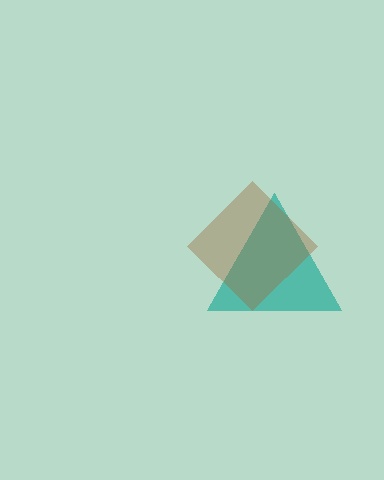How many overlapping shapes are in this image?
There are 2 overlapping shapes in the image.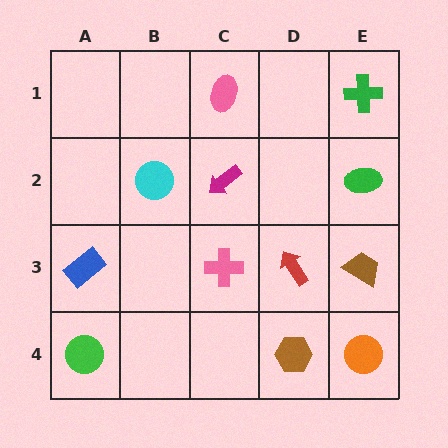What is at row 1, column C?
A pink ellipse.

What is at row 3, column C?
A pink cross.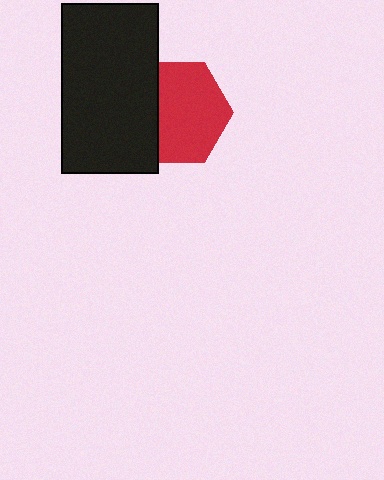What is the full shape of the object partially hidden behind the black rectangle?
The partially hidden object is a red hexagon.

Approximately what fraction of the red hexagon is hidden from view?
Roughly 31% of the red hexagon is hidden behind the black rectangle.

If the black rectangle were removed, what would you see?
You would see the complete red hexagon.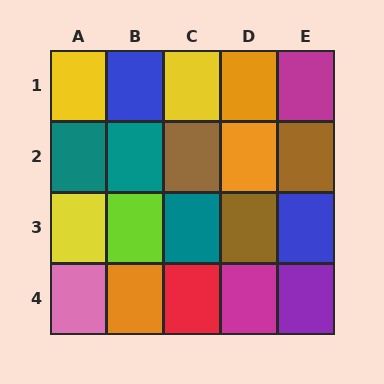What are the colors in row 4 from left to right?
Pink, orange, red, magenta, purple.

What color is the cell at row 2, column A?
Teal.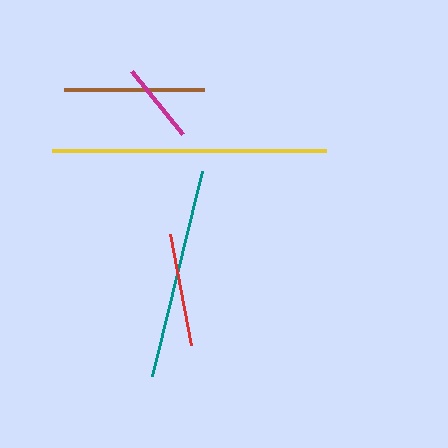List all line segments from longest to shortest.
From longest to shortest: yellow, teal, brown, red, magenta.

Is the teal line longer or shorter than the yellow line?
The yellow line is longer than the teal line.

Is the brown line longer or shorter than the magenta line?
The brown line is longer than the magenta line.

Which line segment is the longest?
The yellow line is the longest at approximately 274 pixels.